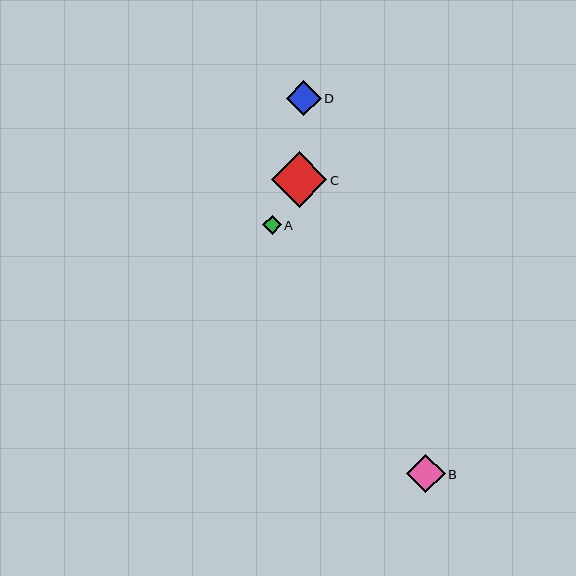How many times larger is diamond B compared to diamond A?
Diamond B is approximately 2.1 times the size of diamond A.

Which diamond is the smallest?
Diamond A is the smallest with a size of approximately 18 pixels.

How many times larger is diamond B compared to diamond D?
Diamond B is approximately 1.1 times the size of diamond D.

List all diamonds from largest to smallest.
From largest to smallest: C, B, D, A.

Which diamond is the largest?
Diamond C is the largest with a size of approximately 56 pixels.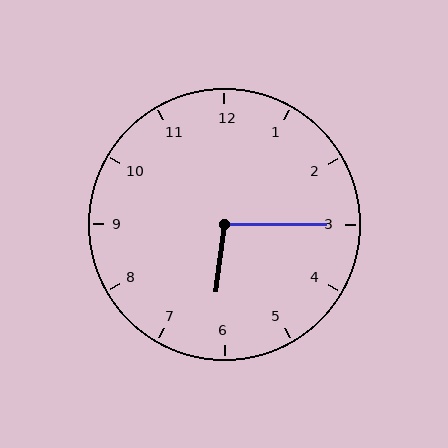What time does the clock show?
6:15.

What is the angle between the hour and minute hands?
Approximately 98 degrees.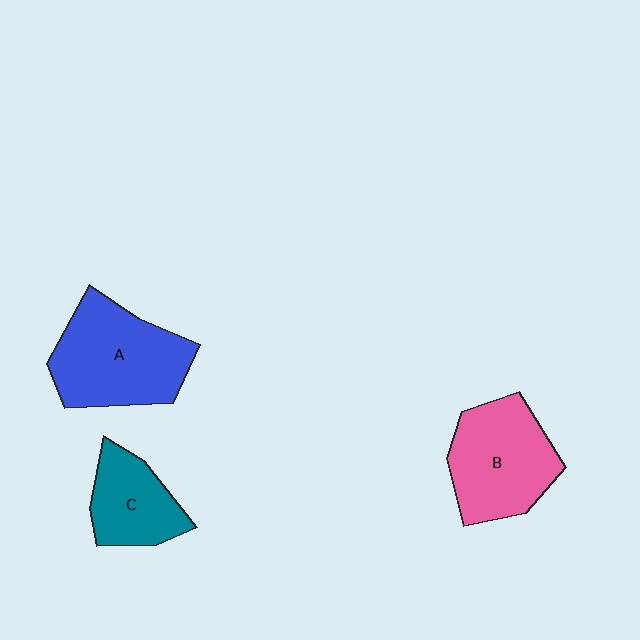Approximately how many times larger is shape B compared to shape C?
Approximately 1.5 times.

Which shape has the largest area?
Shape A (blue).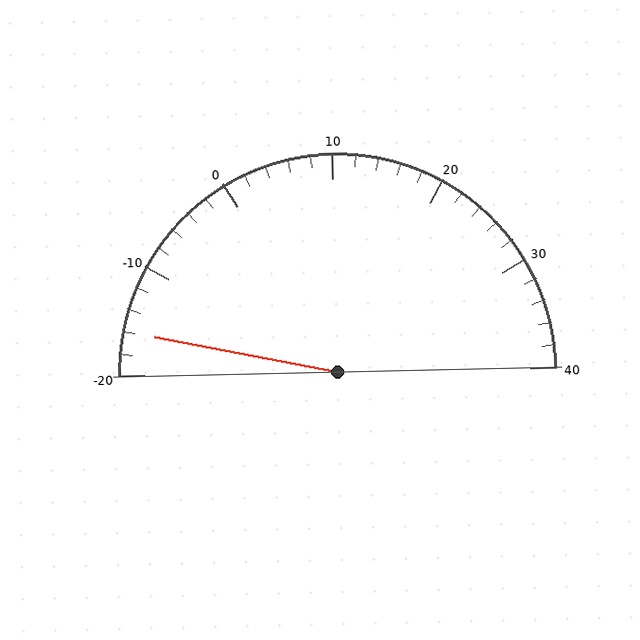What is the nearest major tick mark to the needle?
The nearest major tick mark is -20.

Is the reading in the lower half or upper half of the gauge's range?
The reading is in the lower half of the range (-20 to 40).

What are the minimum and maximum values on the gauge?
The gauge ranges from -20 to 40.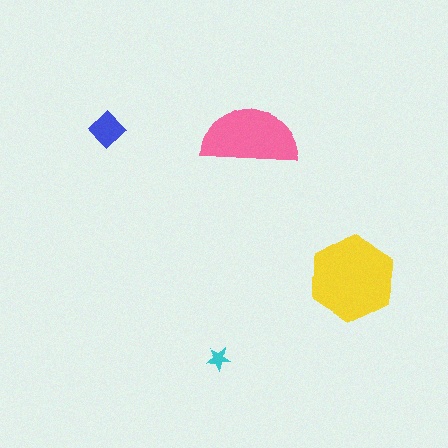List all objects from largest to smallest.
The yellow hexagon, the pink semicircle, the blue diamond, the cyan star.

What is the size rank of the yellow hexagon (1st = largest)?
1st.